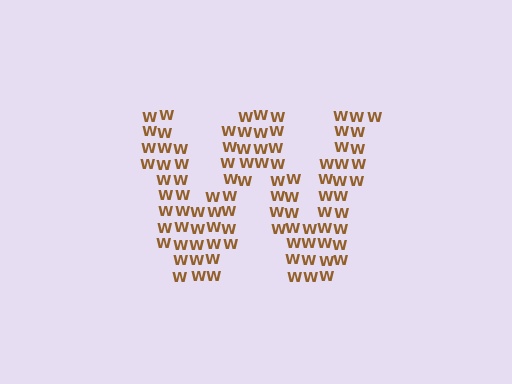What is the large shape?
The large shape is the letter W.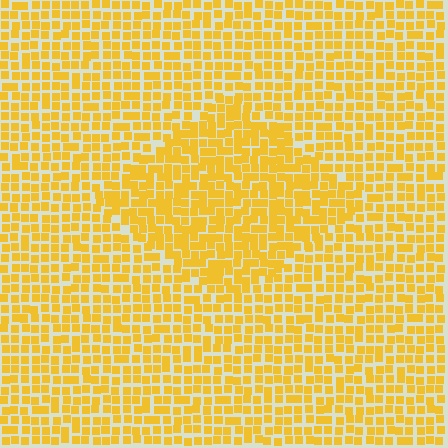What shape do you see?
I see a diamond.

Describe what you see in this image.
The image contains small yellow elements arranged at two different densities. A diamond-shaped region is visible where the elements are more densely packed than the surrounding area.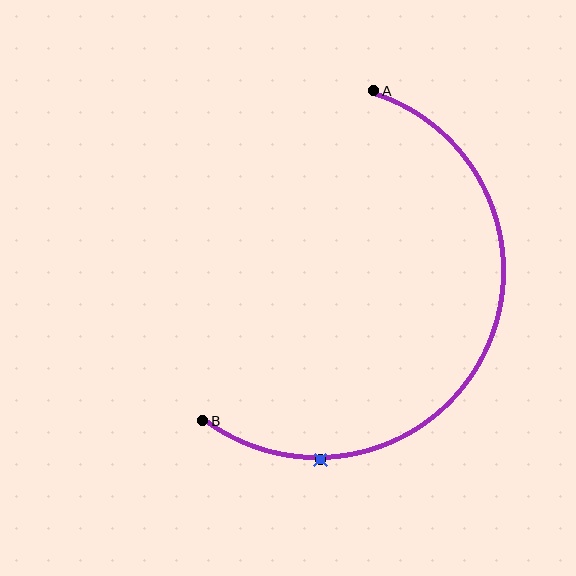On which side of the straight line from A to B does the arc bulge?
The arc bulges to the right of the straight line connecting A and B.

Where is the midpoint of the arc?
The arc midpoint is the point on the curve farthest from the straight line joining A and B. It sits to the right of that line.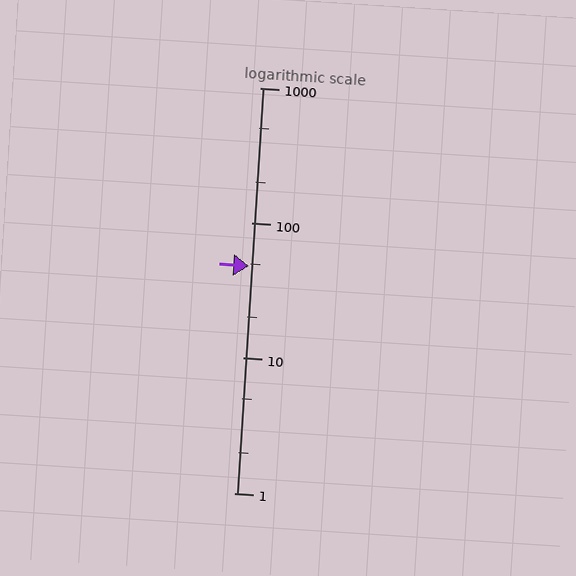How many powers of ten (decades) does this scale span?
The scale spans 3 decades, from 1 to 1000.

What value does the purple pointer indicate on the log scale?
The pointer indicates approximately 48.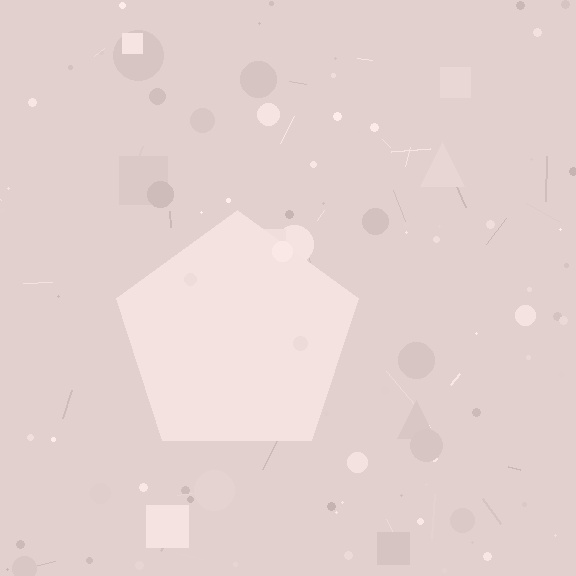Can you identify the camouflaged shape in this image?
The camouflaged shape is a pentagon.